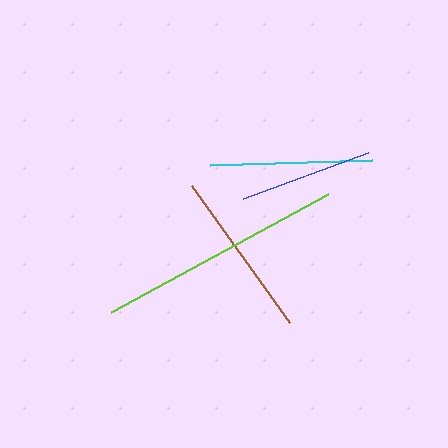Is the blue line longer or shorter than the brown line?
The brown line is longer than the blue line.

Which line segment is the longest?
The lime line is the longest at approximately 247 pixels.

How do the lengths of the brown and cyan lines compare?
The brown and cyan lines are approximately the same length.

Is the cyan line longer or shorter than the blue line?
The cyan line is longer than the blue line.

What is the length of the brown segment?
The brown segment is approximately 168 pixels long.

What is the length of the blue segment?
The blue segment is approximately 133 pixels long.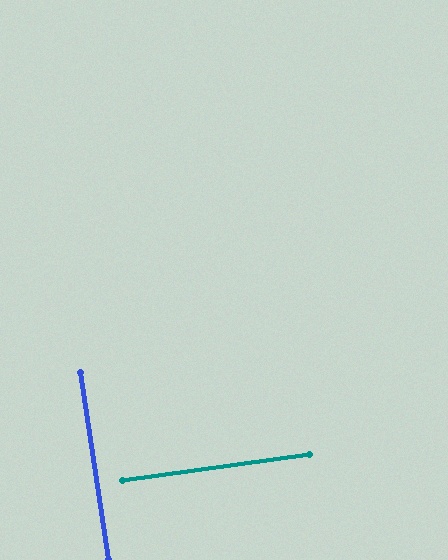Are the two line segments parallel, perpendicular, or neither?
Perpendicular — they meet at approximately 90°.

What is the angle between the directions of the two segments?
Approximately 90 degrees.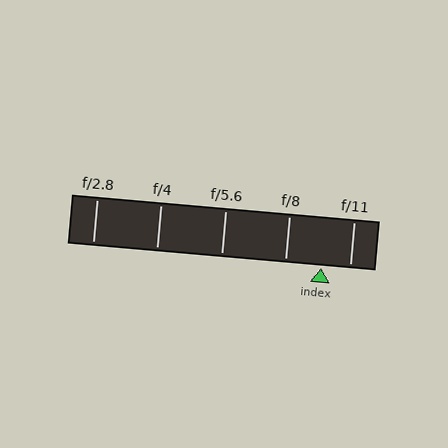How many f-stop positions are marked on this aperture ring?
There are 5 f-stop positions marked.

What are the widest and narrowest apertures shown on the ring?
The widest aperture shown is f/2.8 and the narrowest is f/11.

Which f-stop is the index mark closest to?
The index mark is closest to f/11.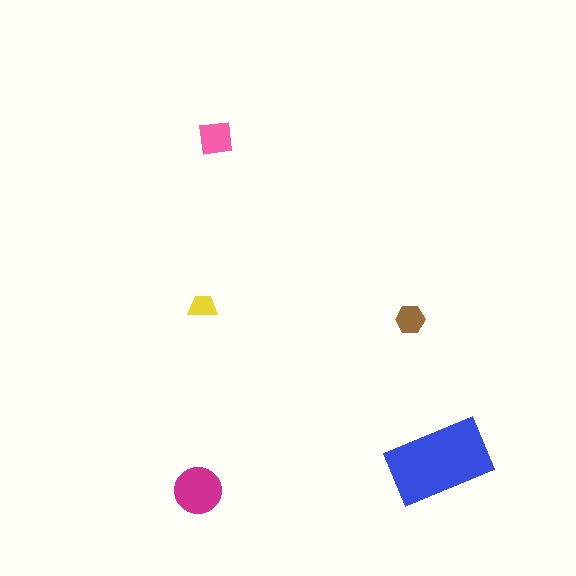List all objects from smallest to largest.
The yellow trapezoid, the brown hexagon, the pink square, the magenta circle, the blue rectangle.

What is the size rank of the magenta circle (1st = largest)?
2nd.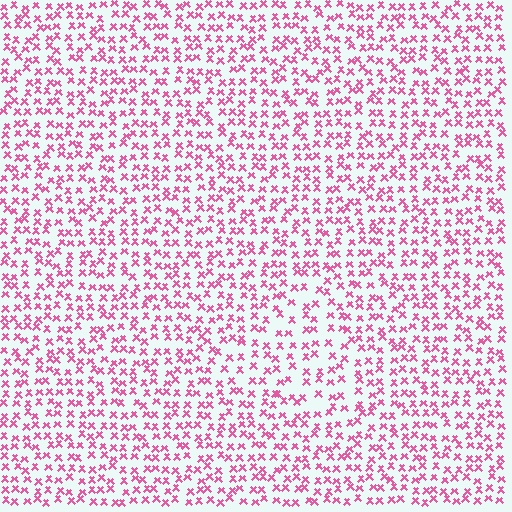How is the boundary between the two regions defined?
The boundary is defined by a change in element density (approximately 1.4x ratio). All elements are the same color, size, and shape.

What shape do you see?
I see a triangle.